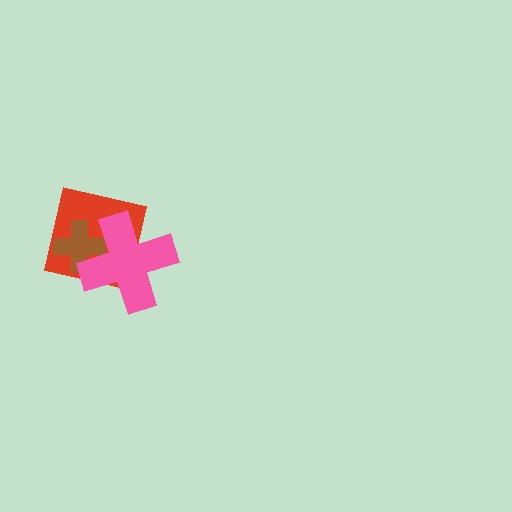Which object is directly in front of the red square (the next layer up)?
The brown cross is directly in front of the red square.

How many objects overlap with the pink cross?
2 objects overlap with the pink cross.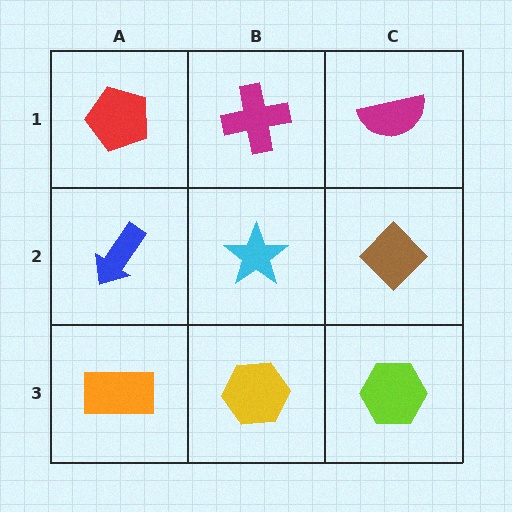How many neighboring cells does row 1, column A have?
2.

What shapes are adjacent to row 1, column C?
A brown diamond (row 2, column C), a magenta cross (row 1, column B).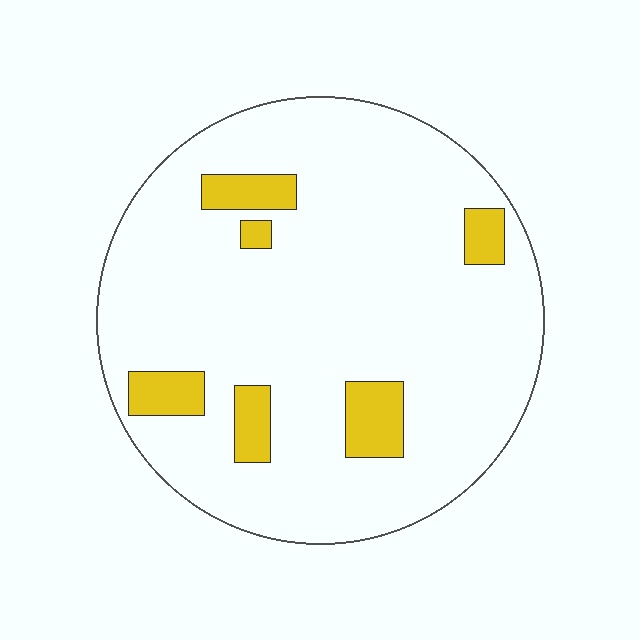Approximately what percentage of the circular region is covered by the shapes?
Approximately 10%.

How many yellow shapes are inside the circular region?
6.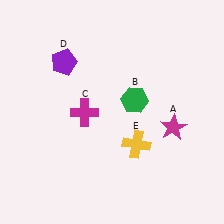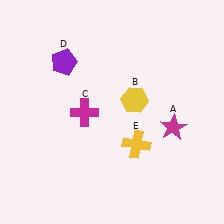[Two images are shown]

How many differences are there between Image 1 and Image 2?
There is 1 difference between the two images.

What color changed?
The hexagon (B) changed from green in Image 1 to yellow in Image 2.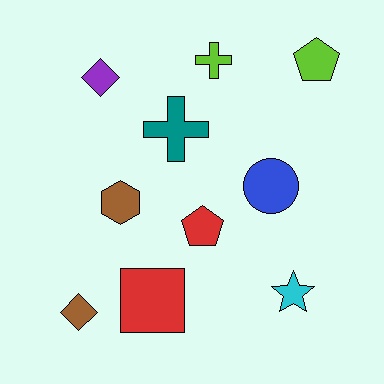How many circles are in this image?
There is 1 circle.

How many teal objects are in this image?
There is 1 teal object.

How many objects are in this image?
There are 10 objects.